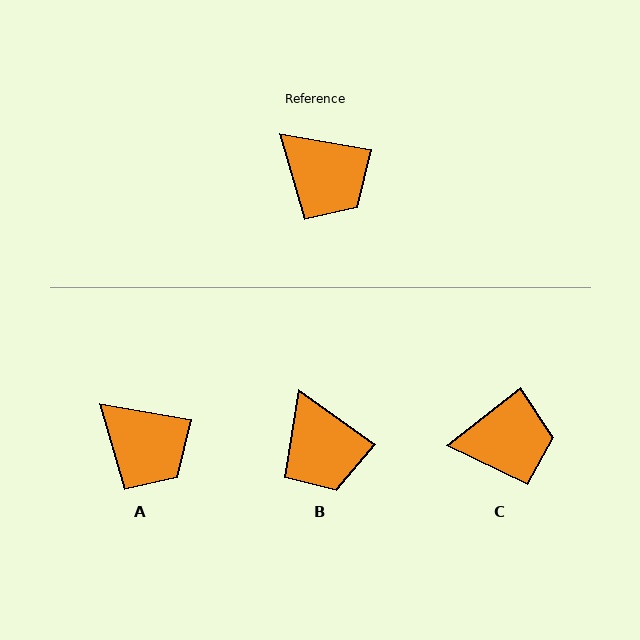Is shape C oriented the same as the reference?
No, it is off by about 47 degrees.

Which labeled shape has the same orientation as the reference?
A.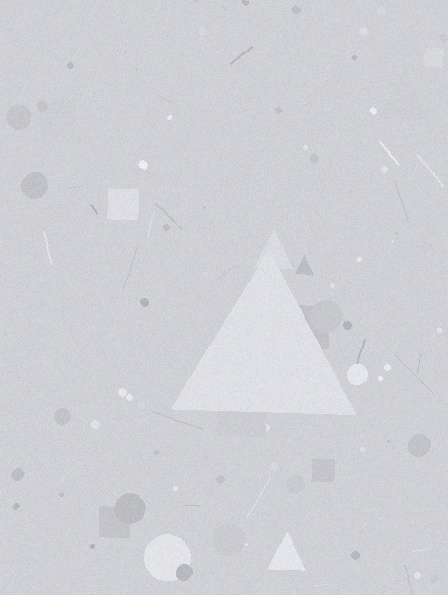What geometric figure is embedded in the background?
A triangle is embedded in the background.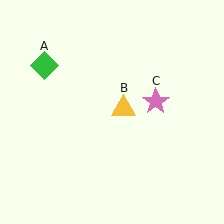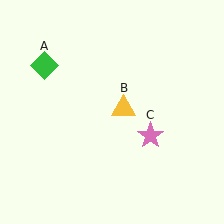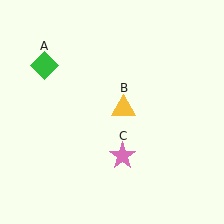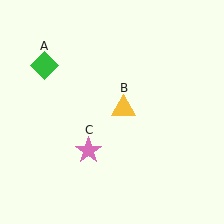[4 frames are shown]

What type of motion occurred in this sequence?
The pink star (object C) rotated clockwise around the center of the scene.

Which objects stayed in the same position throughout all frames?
Green diamond (object A) and yellow triangle (object B) remained stationary.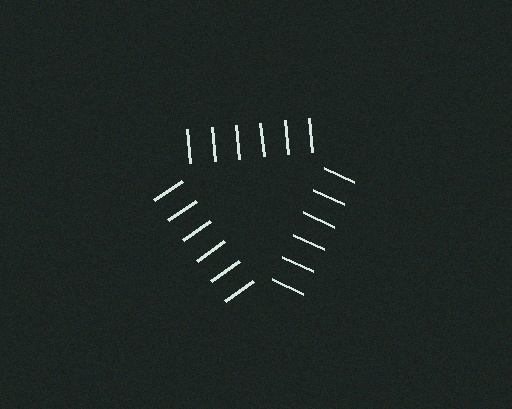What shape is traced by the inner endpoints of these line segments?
An illusory triangle — the line segments terminate on its edges but no continuous stroke is drawn.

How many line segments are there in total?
18 — 6 along each of the 3 edges.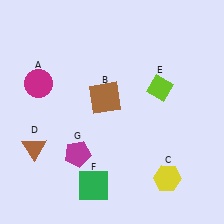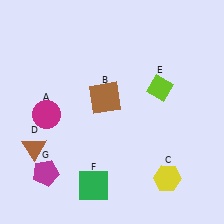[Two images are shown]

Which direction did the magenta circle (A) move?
The magenta circle (A) moved down.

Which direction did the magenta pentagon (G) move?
The magenta pentagon (G) moved left.